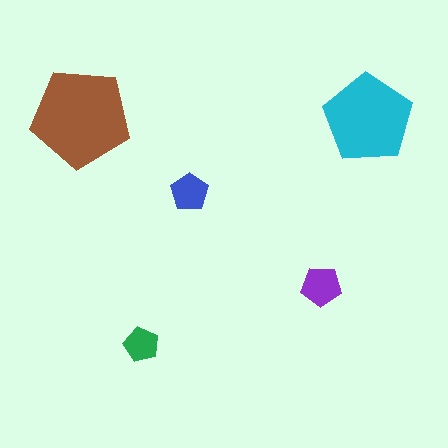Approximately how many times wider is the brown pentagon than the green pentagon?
About 3 times wider.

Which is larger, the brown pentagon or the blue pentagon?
The brown one.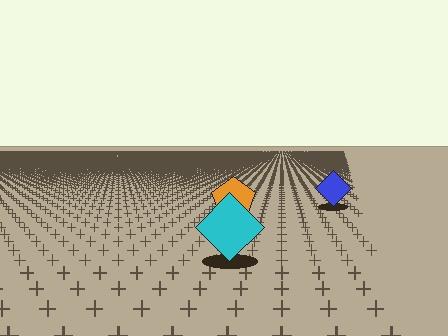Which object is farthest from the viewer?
The blue diamond is farthest from the viewer. It appears smaller and the ground texture around it is denser.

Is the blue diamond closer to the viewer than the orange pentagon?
No. The orange pentagon is closer — you can tell from the texture gradient: the ground texture is coarser near it.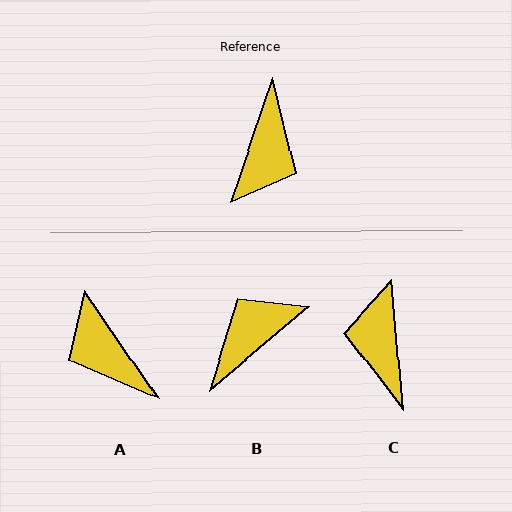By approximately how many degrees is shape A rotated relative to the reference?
Approximately 127 degrees clockwise.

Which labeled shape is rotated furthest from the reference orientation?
C, about 156 degrees away.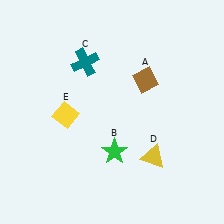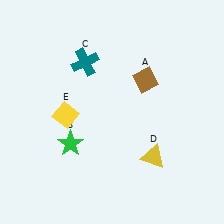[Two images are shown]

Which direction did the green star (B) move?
The green star (B) moved left.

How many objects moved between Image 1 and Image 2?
1 object moved between the two images.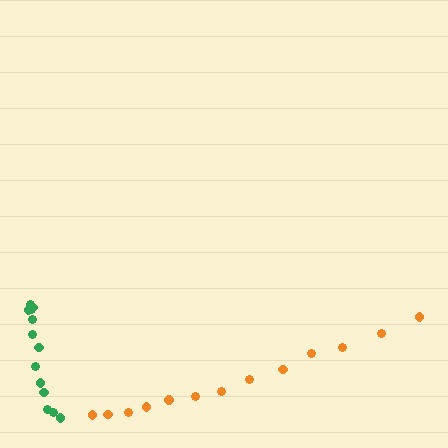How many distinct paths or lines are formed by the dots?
There are 2 distinct paths.